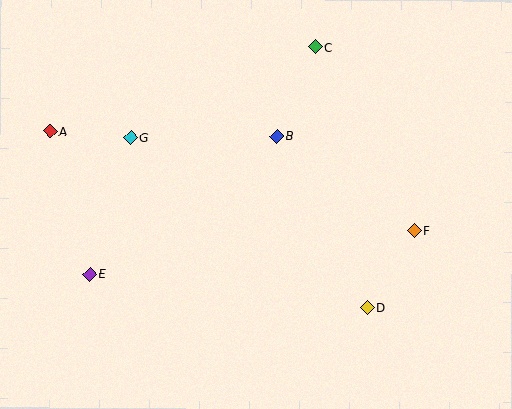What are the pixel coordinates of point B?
Point B is at (277, 136).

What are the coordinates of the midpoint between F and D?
The midpoint between F and D is at (391, 269).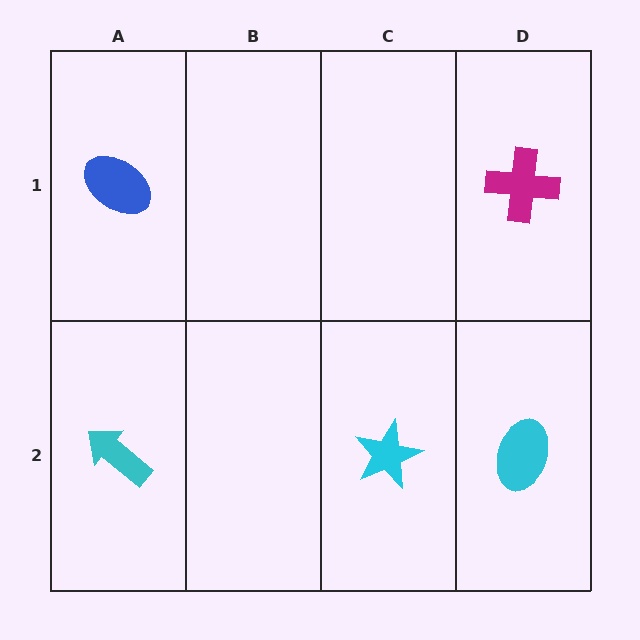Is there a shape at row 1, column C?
No, that cell is empty.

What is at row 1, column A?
A blue ellipse.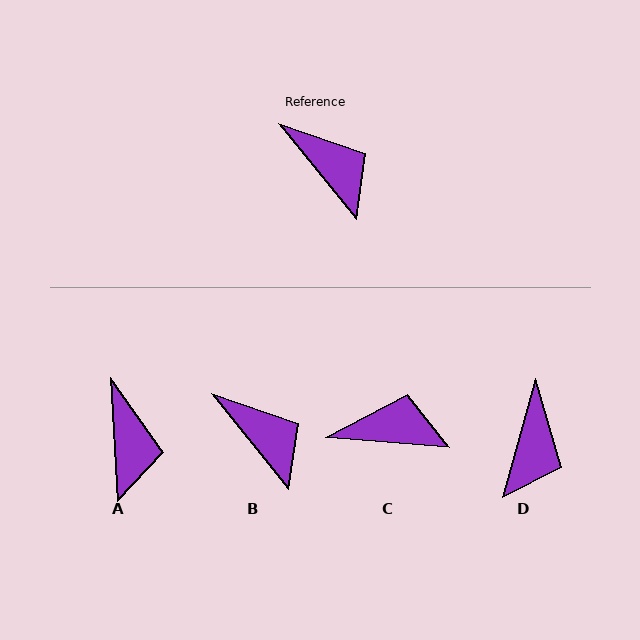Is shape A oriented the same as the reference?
No, it is off by about 35 degrees.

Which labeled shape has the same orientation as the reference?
B.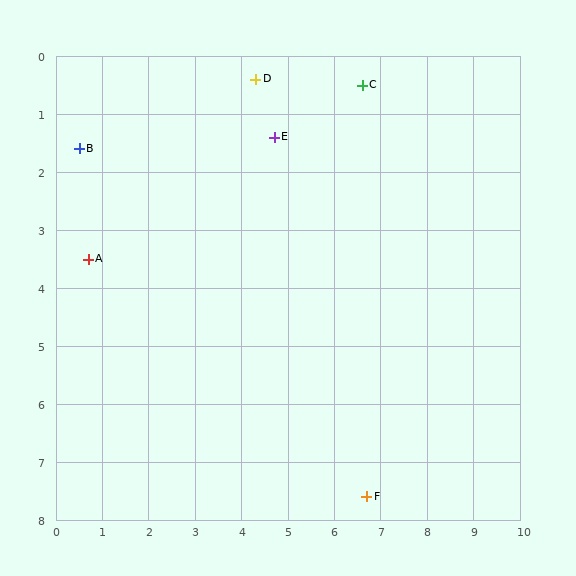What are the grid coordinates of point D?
Point D is at approximately (4.3, 0.4).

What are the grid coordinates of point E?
Point E is at approximately (4.7, 1.4).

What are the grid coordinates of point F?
Point F is at approximately (6.7, 7.6).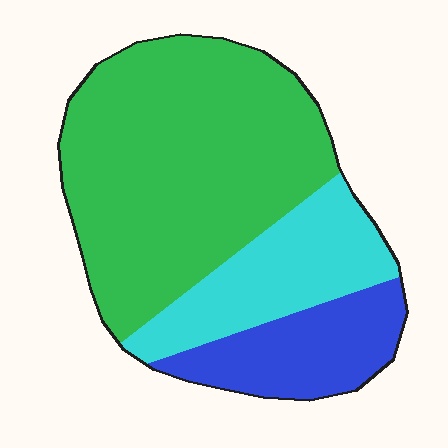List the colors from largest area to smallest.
From largest to smallest: green, cyan, blue.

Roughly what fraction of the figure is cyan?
Cyan takes up between a sixth and a third of the figure.